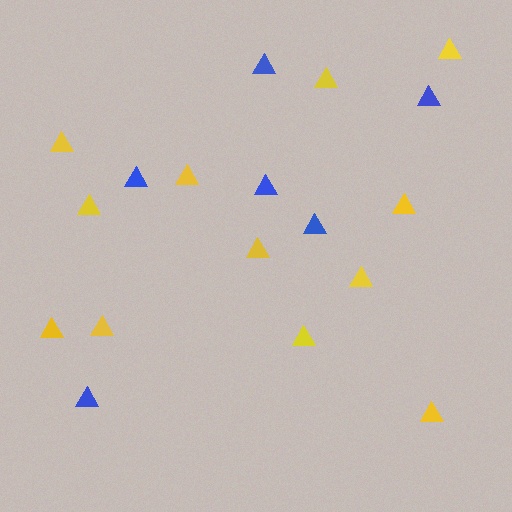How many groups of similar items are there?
There are 2 groups: one group of blue triangles (6) and one group of yellow triangles (12).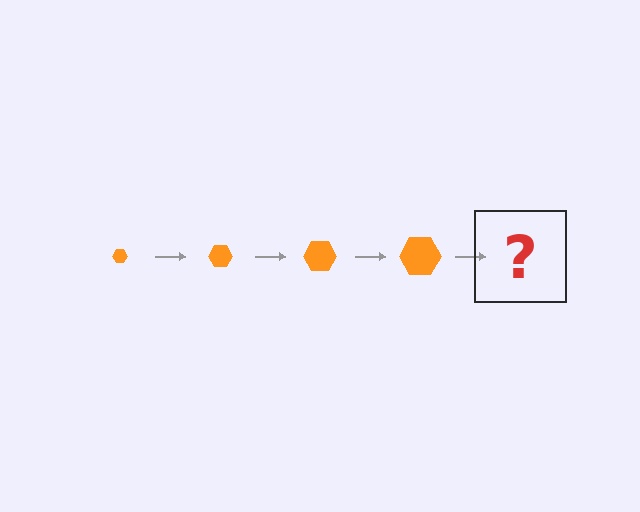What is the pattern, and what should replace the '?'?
The pattern is that the hexagon gets progressively larger each step. The '?' should be an orange hexagon, larger than the previous one.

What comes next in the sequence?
The next element should be an orange hexagon, larger than the previous one.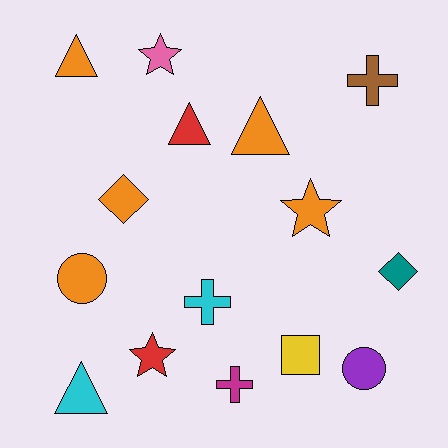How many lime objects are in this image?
There are no lime objects.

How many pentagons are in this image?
There are no pentagons.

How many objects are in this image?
There are 15 objects.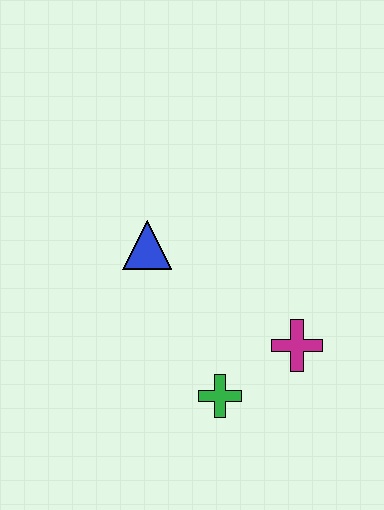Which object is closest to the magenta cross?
The green cross is closest to the magenta cross.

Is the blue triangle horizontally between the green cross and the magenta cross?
No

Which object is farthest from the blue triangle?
The magenta cross is farthest from the blue triangle.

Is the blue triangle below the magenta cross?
No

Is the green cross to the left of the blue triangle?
No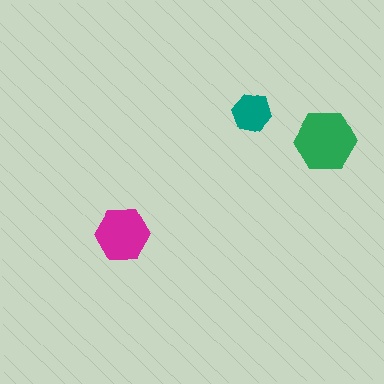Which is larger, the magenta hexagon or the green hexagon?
The green one.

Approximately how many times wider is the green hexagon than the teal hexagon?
About 1.5 times wider.